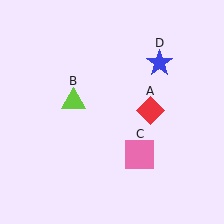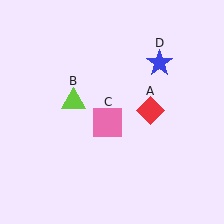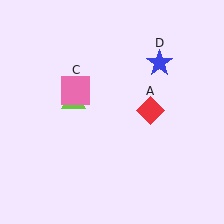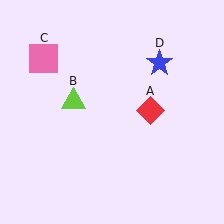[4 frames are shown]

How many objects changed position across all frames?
1 object changed position: pink square (object C).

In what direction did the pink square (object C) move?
The pink square (object C) moved up and to the left.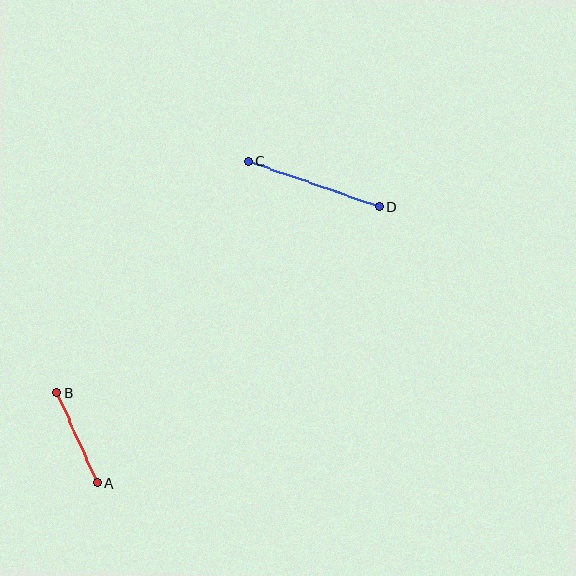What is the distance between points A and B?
The distance is approximately 99 pixels.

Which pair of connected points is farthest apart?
Points C and D are farthest apart.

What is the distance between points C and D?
The distance is approximately 139 pixels.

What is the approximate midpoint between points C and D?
The midpoint is at approximately (314, 184) pixels.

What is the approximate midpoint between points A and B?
The midpoint is at approximately (77, 438) pixels.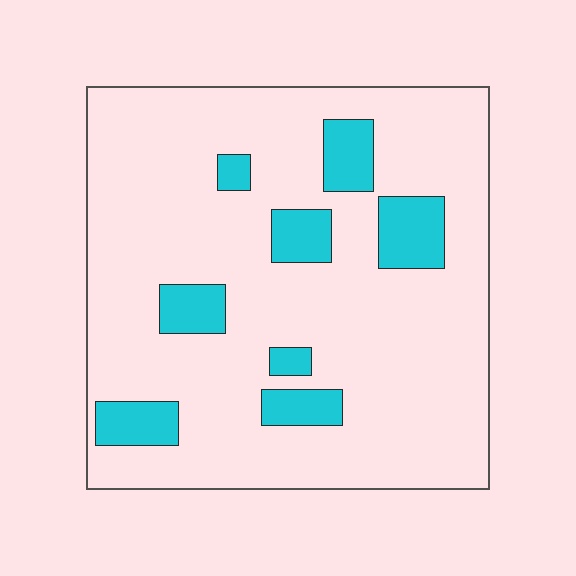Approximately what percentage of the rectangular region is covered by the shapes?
Approximately 15%.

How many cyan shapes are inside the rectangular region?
8.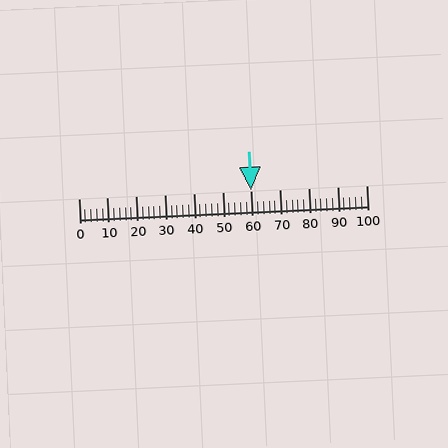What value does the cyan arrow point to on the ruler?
The cyan arrow points to approximately 60.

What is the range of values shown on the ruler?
The ruler shows values from 0 to 100.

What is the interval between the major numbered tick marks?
The major tick marks are spaced 10 units apart.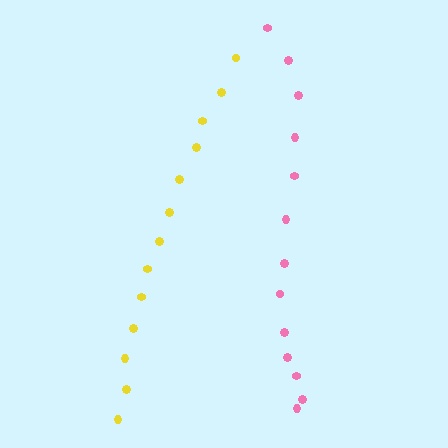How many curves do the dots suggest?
There are 2 distinct paths.